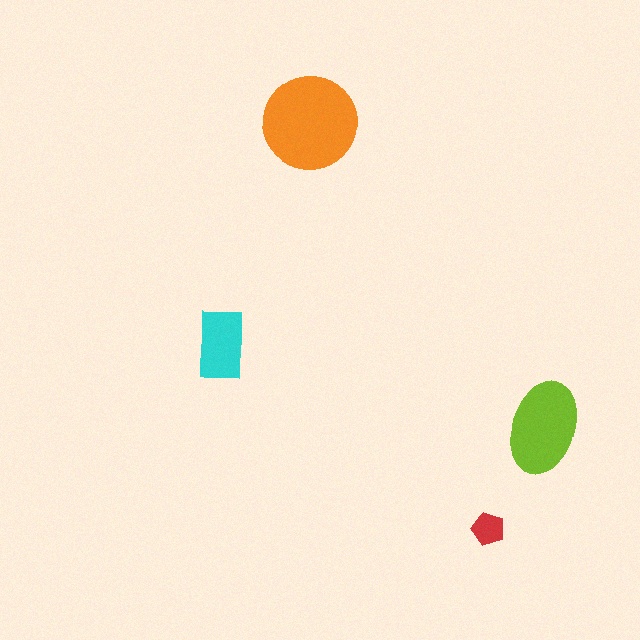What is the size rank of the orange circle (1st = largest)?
1st.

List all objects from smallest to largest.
The red pentagon, the cyan rectangle, the lime ellipse, the orange circle.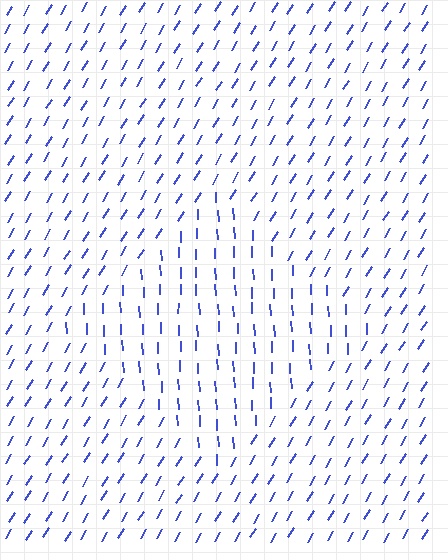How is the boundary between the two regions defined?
The boundary is defined purely by a change in line orientation (approximately 34 degrees difference). All lines are the same color and thickness.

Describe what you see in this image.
The image is filled with small blue line segments. A diamond region in the image has lines oriented differently from the surrounding lines, creating a visible texture boundary.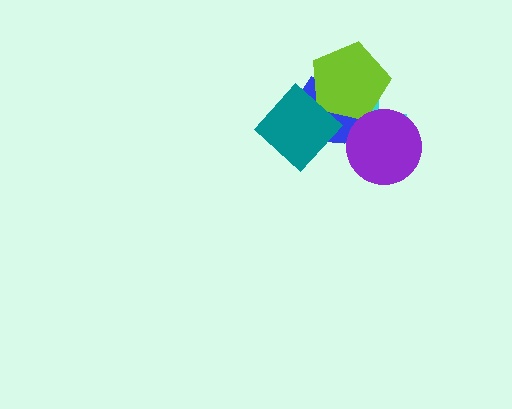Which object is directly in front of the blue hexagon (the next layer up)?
The lime pentagon is directly in front of the blue hexagon.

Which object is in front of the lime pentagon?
The teal diamond is in front of the lime pentagon.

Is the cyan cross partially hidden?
Yes, it is partially covered by another shape.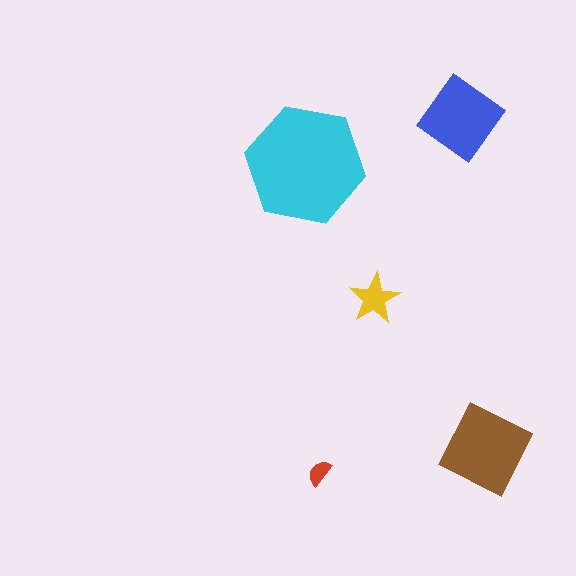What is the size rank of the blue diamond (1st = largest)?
3rd.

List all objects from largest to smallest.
The cyan hexagon, the brown diamond, the blue diamond, the yellow star, the red semicircle.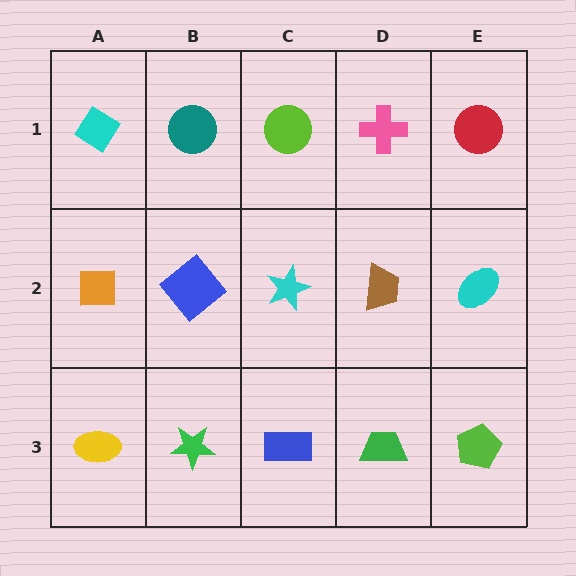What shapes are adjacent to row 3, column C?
A cyan star (row 2, column C), a green star (row 3, column B), a green trapezoid (row 3, column D).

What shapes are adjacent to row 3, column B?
A blue diamond (row 2, column B), a yellow ellipse (row 3, column A), a blue rectangle (row 3, column C).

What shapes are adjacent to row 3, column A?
An orange square (row 2, column A), a green star (row 3, column B).